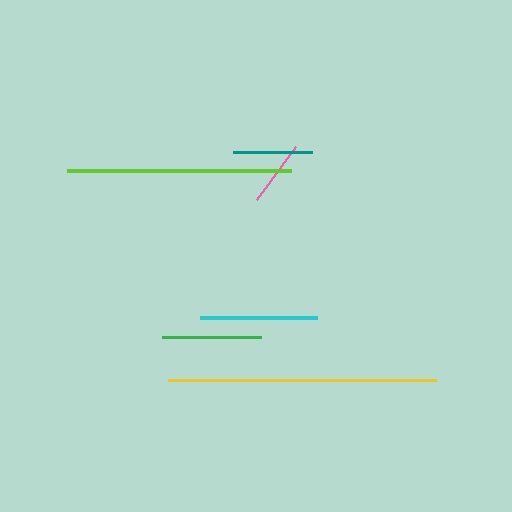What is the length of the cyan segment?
The cyan segment is approximately 117 pixels long.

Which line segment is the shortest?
The pink line is the shortest at approximately 66 pixels.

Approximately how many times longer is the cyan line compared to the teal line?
The cyan line is approximately 1.5 times the length of the teal line.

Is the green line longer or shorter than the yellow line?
The yellow line is longer than the green line.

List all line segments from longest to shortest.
From longest to shortest: yellow, lime, cyan, green, teal, pink.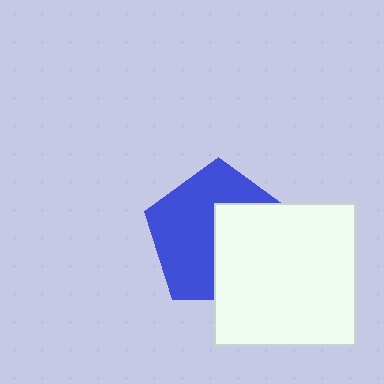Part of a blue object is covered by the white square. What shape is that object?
It is a pentagon.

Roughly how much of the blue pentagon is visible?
About half of it is visible (roughly 57%).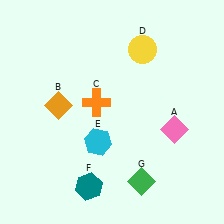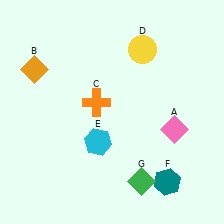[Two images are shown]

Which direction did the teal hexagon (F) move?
The teal hexagon (F) moved right.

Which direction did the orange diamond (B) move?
The orange diamond (B) moved up.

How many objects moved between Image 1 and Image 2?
2 objects moved between the two images.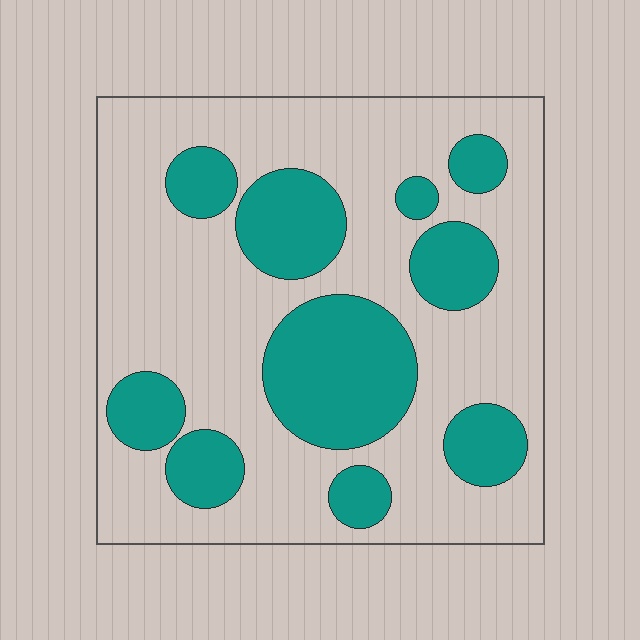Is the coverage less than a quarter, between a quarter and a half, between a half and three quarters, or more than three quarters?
Between a quarter and a half.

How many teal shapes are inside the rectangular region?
10.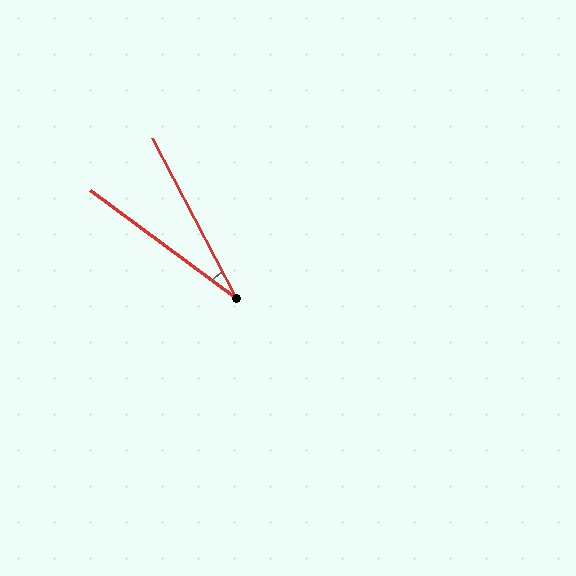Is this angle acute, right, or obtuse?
It is acute.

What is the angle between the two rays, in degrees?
Approximately 26 degrees.